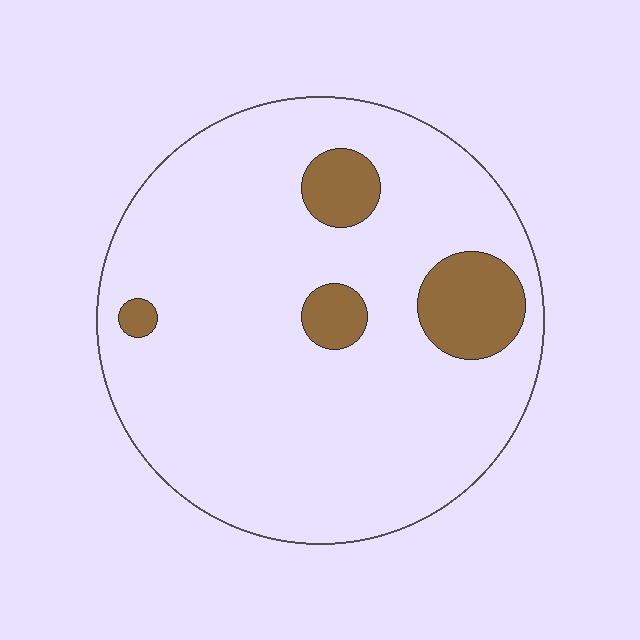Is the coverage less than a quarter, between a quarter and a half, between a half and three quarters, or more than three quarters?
Less than a quarter.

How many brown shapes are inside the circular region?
4.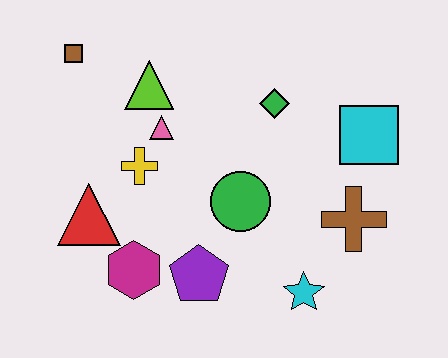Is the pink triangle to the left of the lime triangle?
No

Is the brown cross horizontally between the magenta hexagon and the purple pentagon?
No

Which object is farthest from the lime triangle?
The cyan star is farthest from the lime triangle.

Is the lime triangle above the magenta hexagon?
Yes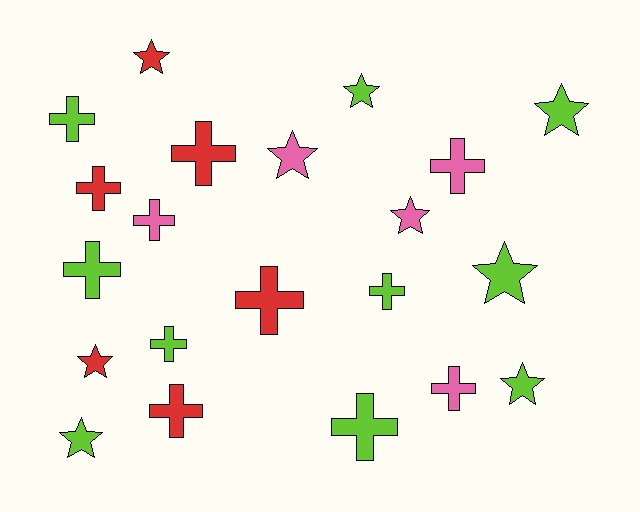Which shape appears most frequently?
Cross, with 12 objects.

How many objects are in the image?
There are 21 objects.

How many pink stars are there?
There are 2 pink stars.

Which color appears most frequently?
Lime, with 10 objects.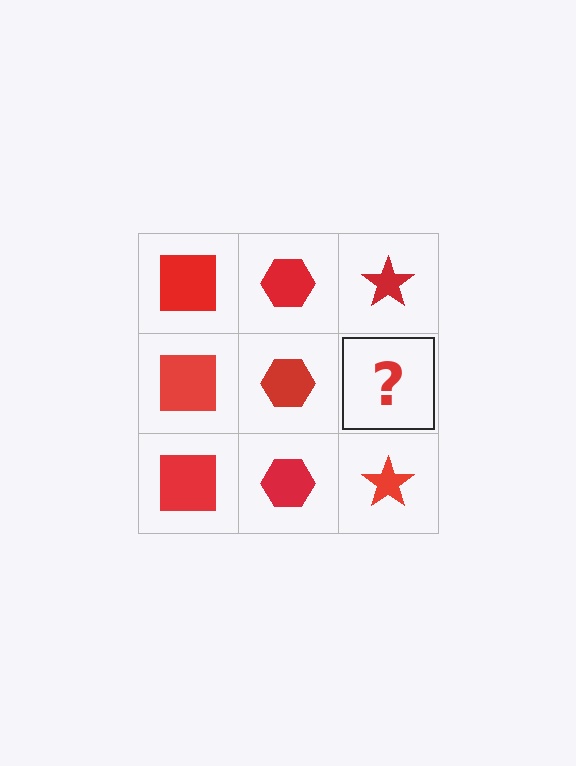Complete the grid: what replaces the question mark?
The question mark should be replaced with a red star.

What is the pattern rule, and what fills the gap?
The rule is that each column has a consistent shape. The gap should be filled with a red star.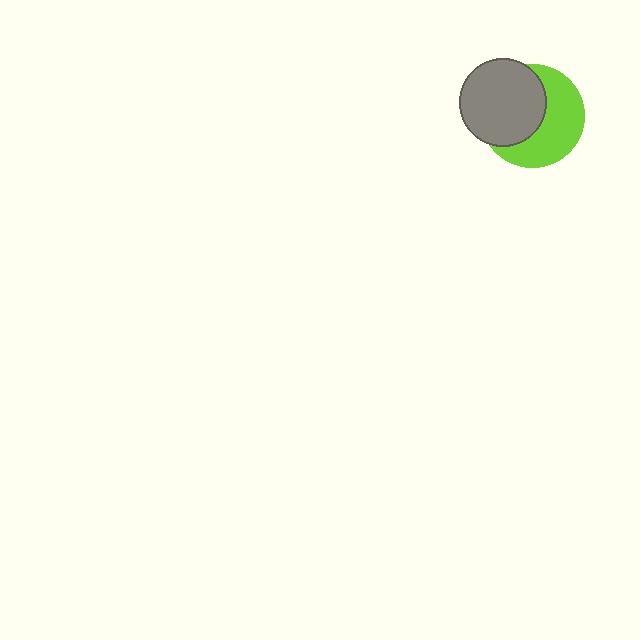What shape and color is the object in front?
The object in front is a gray circle.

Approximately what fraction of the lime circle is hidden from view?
Roughly 49% of the lime circle is hidden behind the gray circle.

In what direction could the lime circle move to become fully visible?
The lime circle could move right. That would shift it out from behind the gray circle entirely.